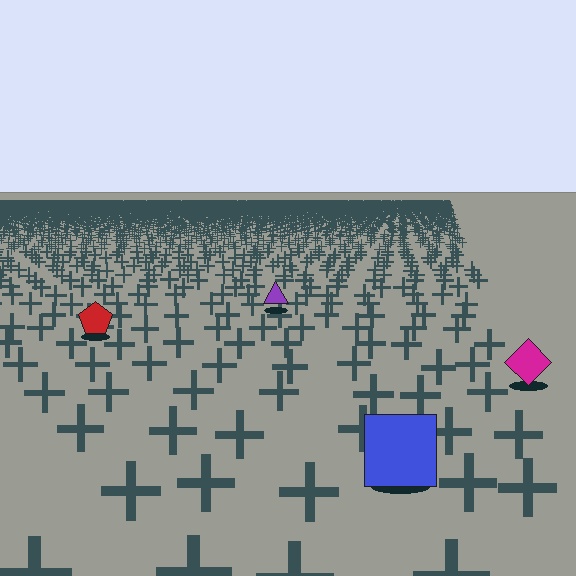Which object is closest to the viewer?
The blue square is closest. The texture marks near it are larger and more spread out.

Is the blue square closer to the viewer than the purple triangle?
Yes. The blue square is closer — you can tell from the texture gradient: the ground texture is coarser near it.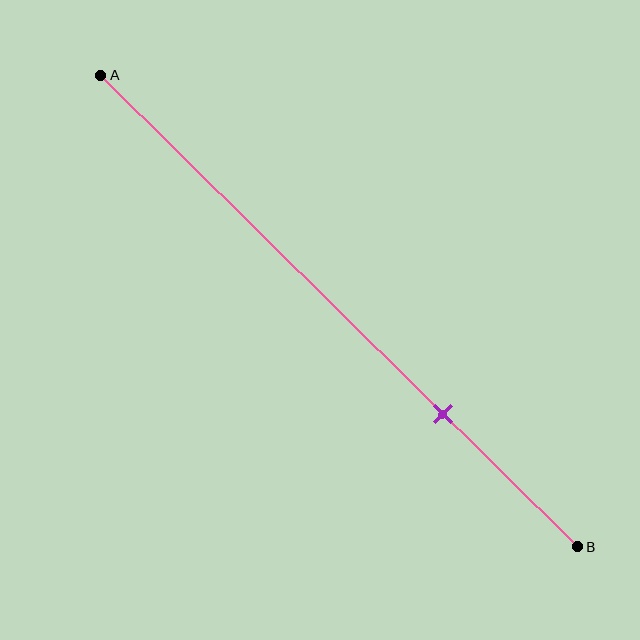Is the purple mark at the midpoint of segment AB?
No, the mark is at about 70% from A, not at the 50% midpoint.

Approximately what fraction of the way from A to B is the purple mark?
The purple mark is approximately 70% of the way from A to B.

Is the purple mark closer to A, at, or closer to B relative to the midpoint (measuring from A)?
The purple mark is closer to point B than the midpoint of segment AB.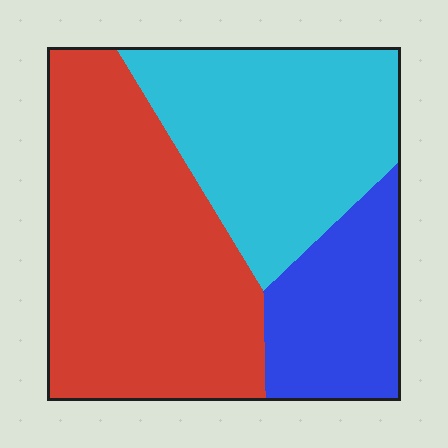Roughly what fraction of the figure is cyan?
Cyan takes up between a quarter and a half of the figure.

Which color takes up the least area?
Blue, at roughly 20%.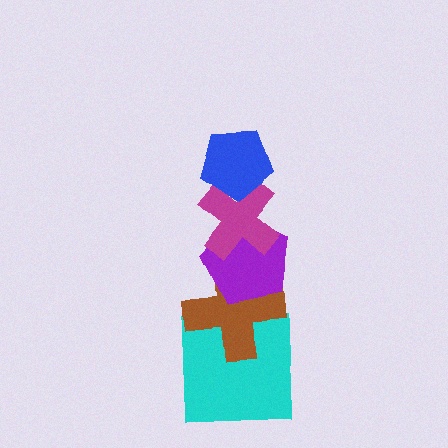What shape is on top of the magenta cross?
The blue pentagon is on top of the magenta cross.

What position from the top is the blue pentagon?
The blue pentagon is 1st from the top.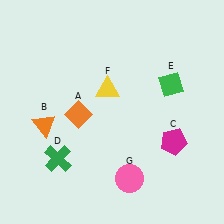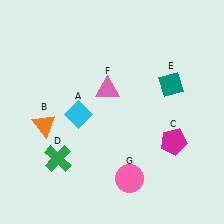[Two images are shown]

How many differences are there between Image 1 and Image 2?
There are 3 differences between the two images.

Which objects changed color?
A changed from orange to cyan. E changed from green to teal. F changed from yellow to pink.